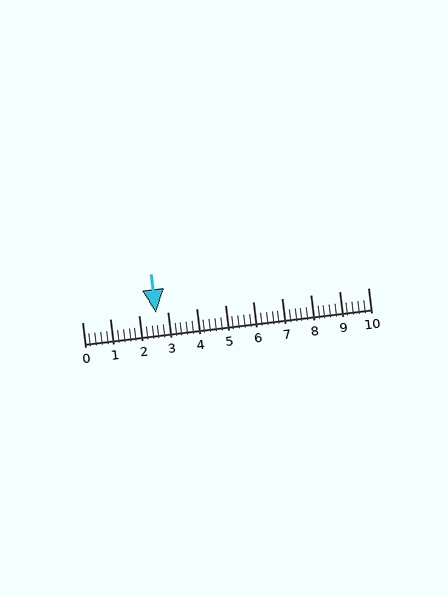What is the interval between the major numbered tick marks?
The major tick marks are spaced 1 units apart.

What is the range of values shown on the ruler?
The ruler shows values from 0 to 10.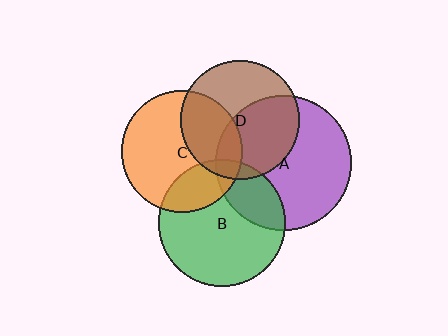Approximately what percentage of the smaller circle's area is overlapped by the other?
Approximately 25%.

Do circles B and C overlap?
Yes.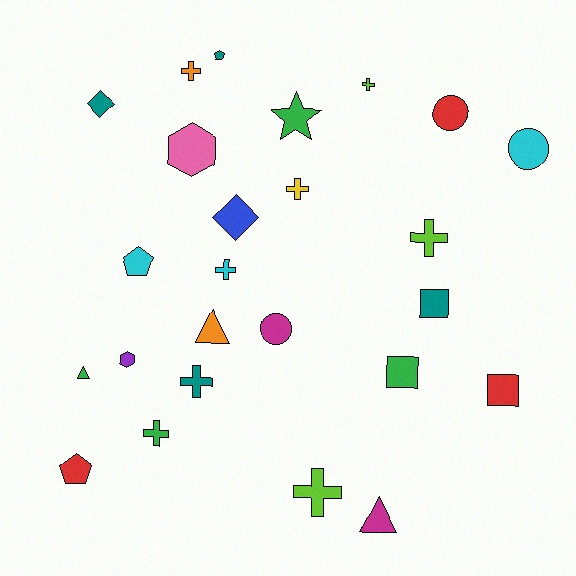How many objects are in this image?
There are 25 objects.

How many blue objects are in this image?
There is 1 blue object.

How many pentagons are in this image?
There are 3 pentagons.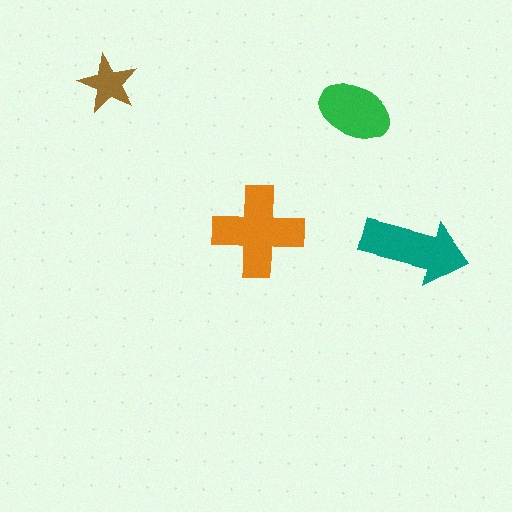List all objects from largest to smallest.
The orange cross, the teal arrow, the green ellipse, the brown star.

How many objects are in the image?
There are 4 objects in the image.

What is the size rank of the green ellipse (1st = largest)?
3rd.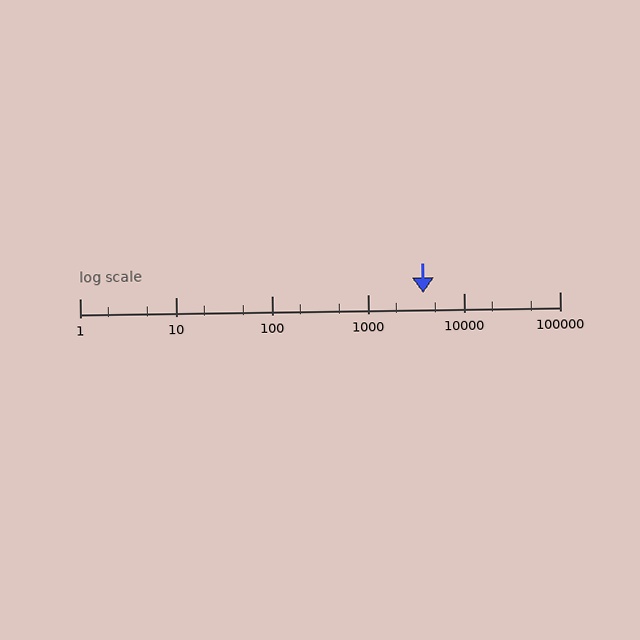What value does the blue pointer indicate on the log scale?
The pointer indicates approximately 3800.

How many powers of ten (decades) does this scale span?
The scale spans 5 decades, from 1 to 100000.